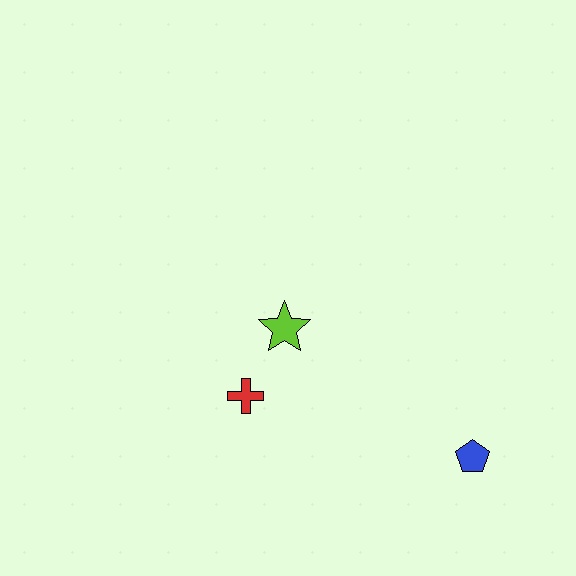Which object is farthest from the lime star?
The blue pentagon is farthest from the lime star.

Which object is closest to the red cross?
The lime star is closest to the red cross.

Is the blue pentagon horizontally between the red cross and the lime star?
No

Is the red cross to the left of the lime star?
Yes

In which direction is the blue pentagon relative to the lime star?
The blue pentagon is to the right of the lime star.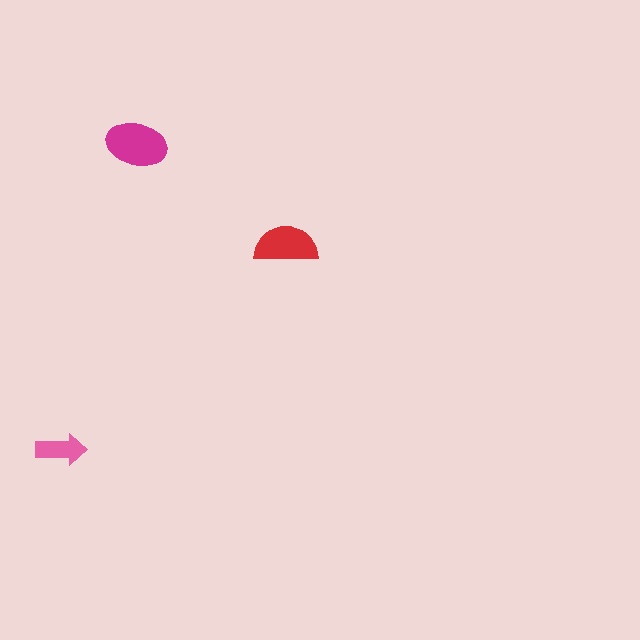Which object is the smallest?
The pink arrow.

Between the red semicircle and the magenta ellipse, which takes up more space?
The magenta ellipse.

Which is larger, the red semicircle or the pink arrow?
The red semicircle.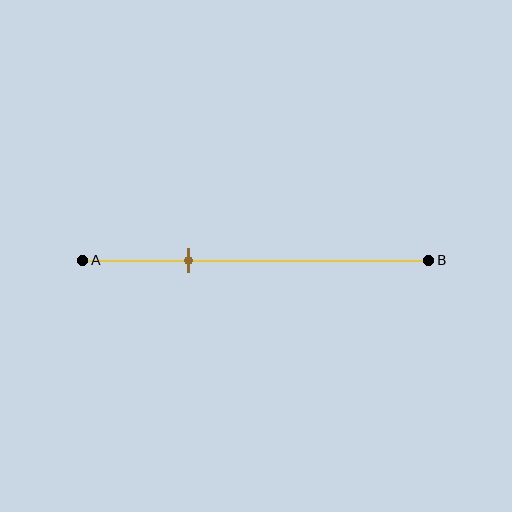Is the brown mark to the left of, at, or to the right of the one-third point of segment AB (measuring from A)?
The brown mark is approximately at the one-third point of segment AB.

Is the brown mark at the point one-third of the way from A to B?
Yes, the mark is approximately at the one-third point.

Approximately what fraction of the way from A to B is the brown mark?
The brown mark is approximately 30% of the way from A to B.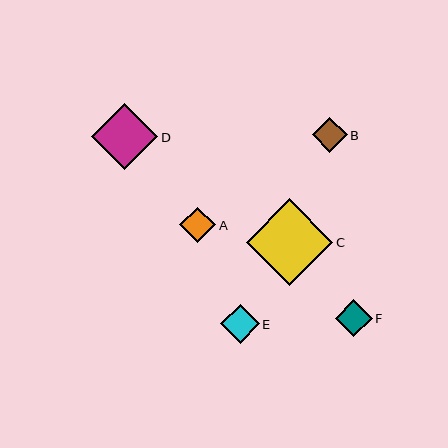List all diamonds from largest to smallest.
From largest to smallest: C, D, E, F, A, B.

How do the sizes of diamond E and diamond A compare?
Diamond E and diamond A are approximately the same size.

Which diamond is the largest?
Diamond C is the largest with a size of approximately 87 pixels.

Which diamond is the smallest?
Diamond B is the smallest with a size of approximately 35 pixels.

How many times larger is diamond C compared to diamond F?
Diamond C is approximately 2.3 times the size of diamond F.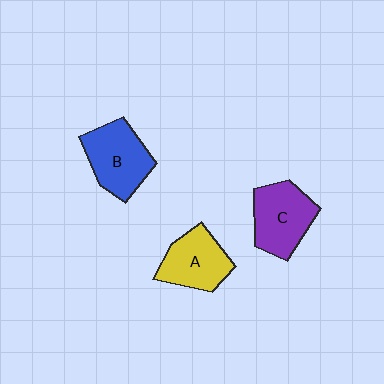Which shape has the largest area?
Shape B (blue).